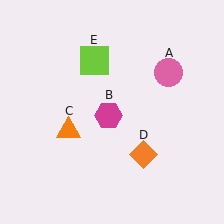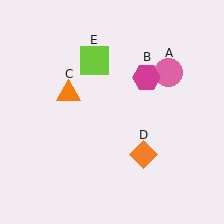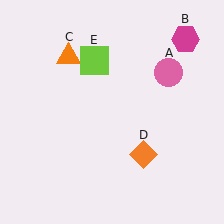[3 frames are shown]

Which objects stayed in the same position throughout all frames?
Pink circle (object A) and orange diamond (object D) and lime square (object E) remained stationary.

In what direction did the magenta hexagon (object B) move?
The magenta hexagon (object B) moved up and to the right.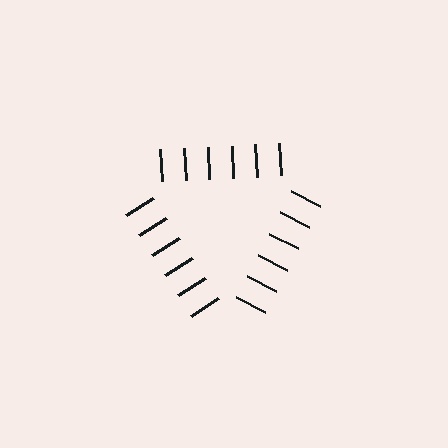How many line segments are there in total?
18 — 6 along each of the 3 edges.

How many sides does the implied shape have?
3 sides — the line-ends trace a triangle.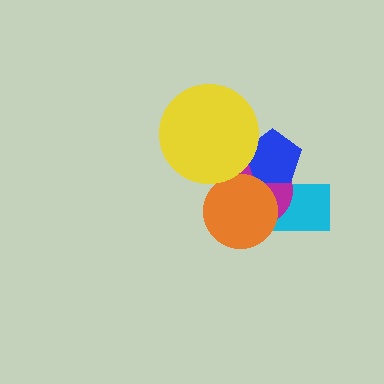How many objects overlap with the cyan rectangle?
3 objects overlap with the cyan rectangle.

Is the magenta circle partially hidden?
Yes, it is partially covered by another shape.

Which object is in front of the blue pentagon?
The yellow circle is in front of the blue pentagon.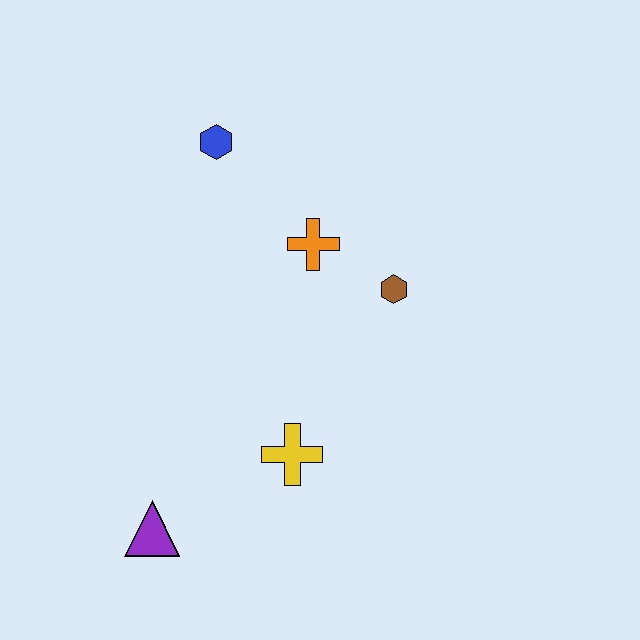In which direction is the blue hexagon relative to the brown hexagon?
The blue hexagon is to the left of the brown hexagon.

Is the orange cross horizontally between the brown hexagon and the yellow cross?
Yes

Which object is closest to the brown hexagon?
The orange cross is closest to the brown hexagon.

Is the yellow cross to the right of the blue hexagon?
Yes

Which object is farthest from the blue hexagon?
The purple triangle is farthest from the blue hexagon.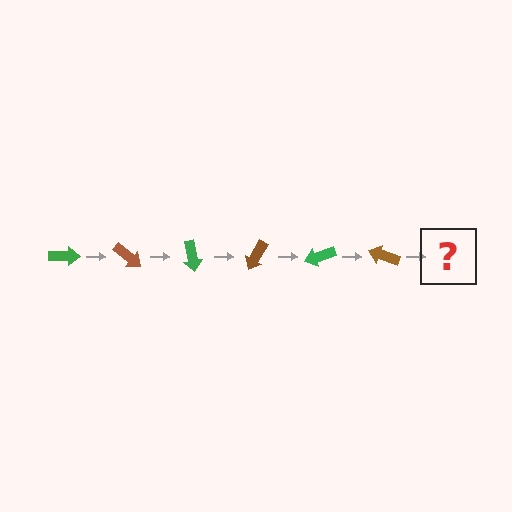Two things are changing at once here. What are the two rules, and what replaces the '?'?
The two rules are that it rotates 40 degrees each step and the color cycles through green and brown. The '?' should be a green arrow, rotated 240 degrees from the start.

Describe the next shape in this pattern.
It should be a green arrow, rotated 240 degrees from the start.